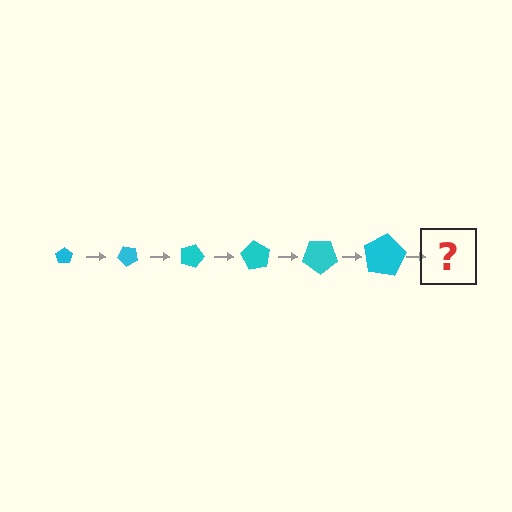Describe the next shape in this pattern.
It should be a pentagon, larger than the previous one and rotated 270 degrees from the start.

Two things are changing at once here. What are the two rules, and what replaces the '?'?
The two rules are that the pentagon grows larger each step and it rotates 45 degrees each step. The '?' should be a pentagon, larger than the previous one and rotated 270 degrees from the start.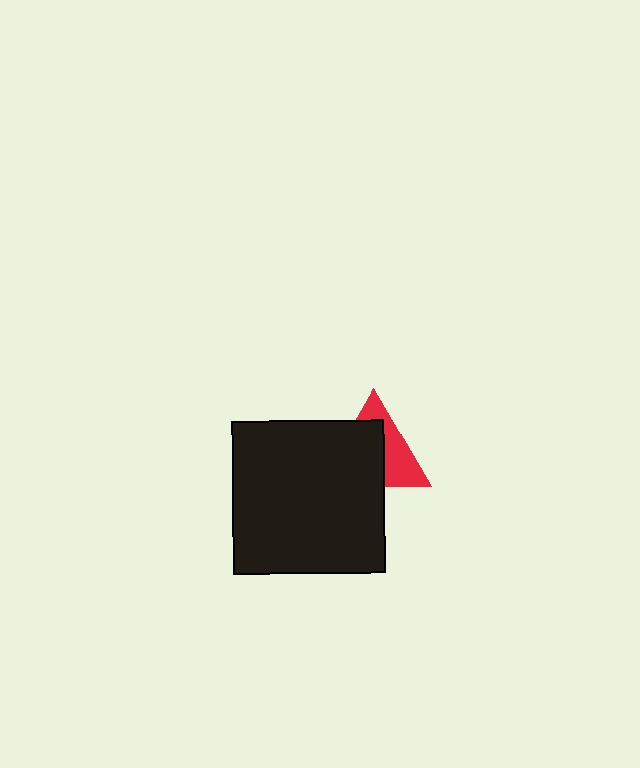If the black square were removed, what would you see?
You would see the complete red triangle.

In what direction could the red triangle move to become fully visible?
The red triangle could move toward the upper-right. That would shift it out from behind the black square entirely.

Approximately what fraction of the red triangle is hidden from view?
Roughly 57% of the red triangle is hidden behind the black square.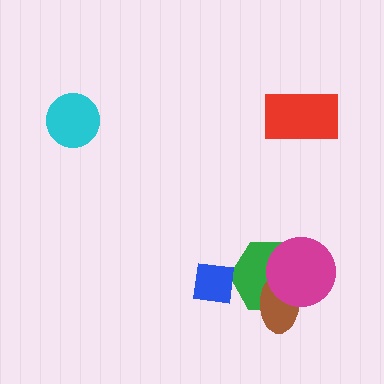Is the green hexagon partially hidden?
Yes, it is partially covered by another shape.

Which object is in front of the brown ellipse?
The magenta circle is in front of the brown ellipse.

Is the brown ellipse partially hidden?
Yes, it is partially covered by another shape.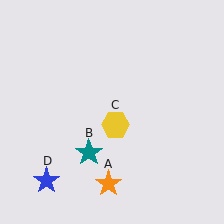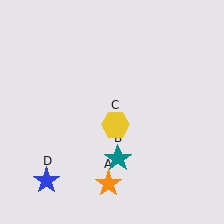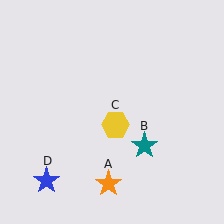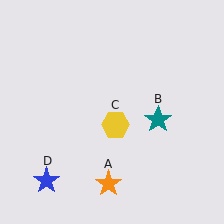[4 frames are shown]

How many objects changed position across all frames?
1 object changed position: teal star (object B).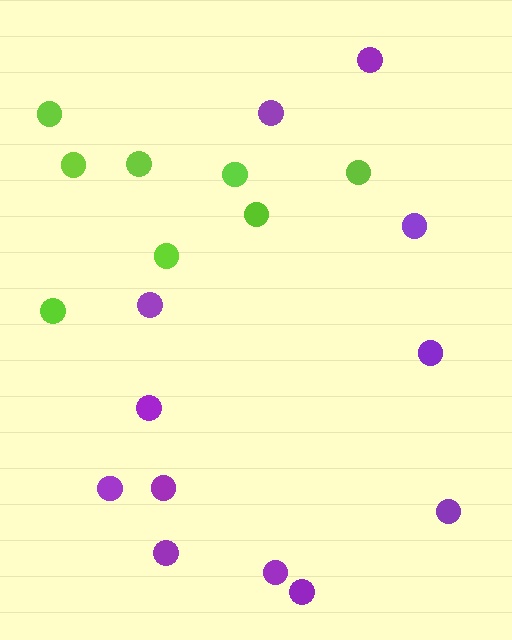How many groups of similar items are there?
There are 2 groups: one group of lime circles (8) and one group of purple circles (12).